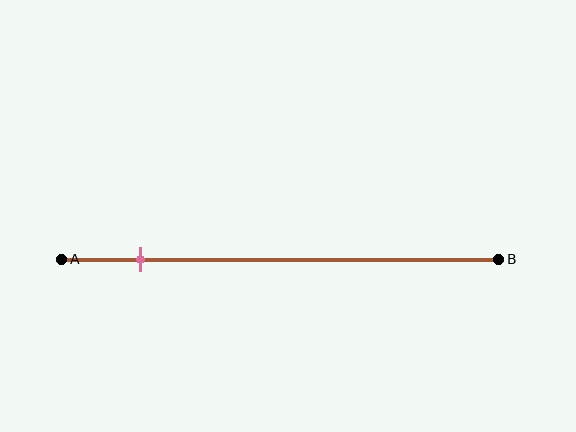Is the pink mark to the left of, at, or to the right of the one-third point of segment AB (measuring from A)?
The pink mark is to the left of the one-third point of segment AB.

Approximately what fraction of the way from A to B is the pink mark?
The pink mark is approximately 20% of the way from A to B.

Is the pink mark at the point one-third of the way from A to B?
No, the mark is at about 20% from A, not at the 33% one-third point.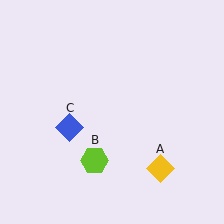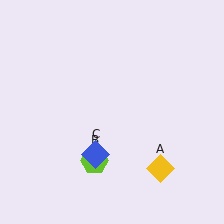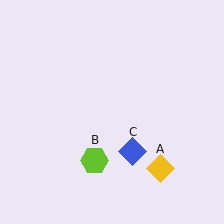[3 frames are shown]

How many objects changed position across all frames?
1 object changed position: blue diamond (object C).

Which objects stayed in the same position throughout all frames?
Yellow diamond (object A) and lime hexagon (object B) remained stationary.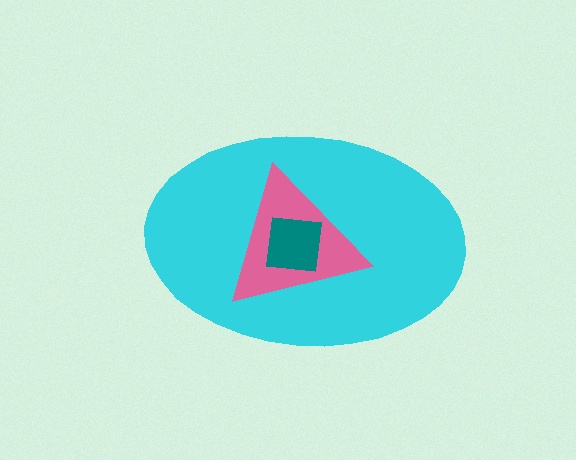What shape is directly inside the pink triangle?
The teal square.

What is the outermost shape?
The cyan ellipse.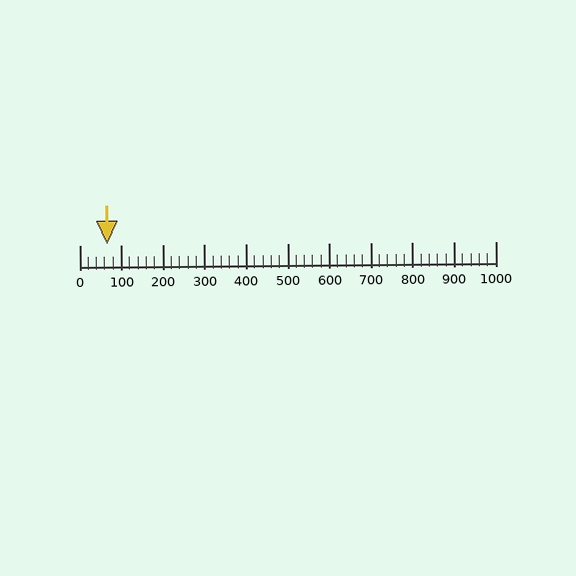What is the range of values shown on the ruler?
The ruler shows values from 0 to 1000.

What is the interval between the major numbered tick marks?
The major tick marks are spaced 100 units apart.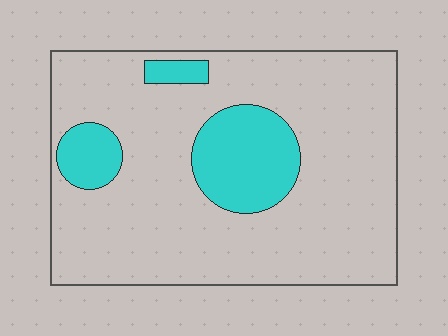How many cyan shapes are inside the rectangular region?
3.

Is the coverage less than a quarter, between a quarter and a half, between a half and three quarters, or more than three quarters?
Less than a quarter.